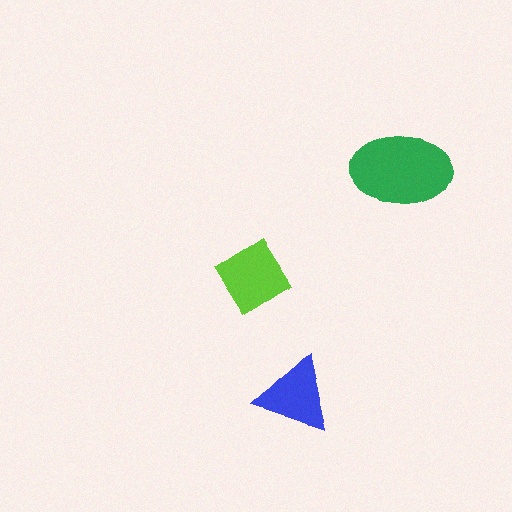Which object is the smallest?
The blue triangle.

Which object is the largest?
The green ellipse.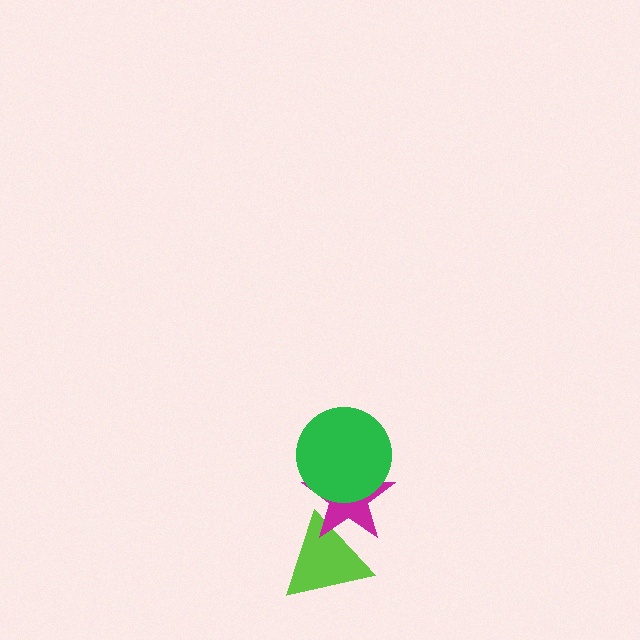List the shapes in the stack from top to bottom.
From top to bottom: the green circle, the magenta star, the lime triangle.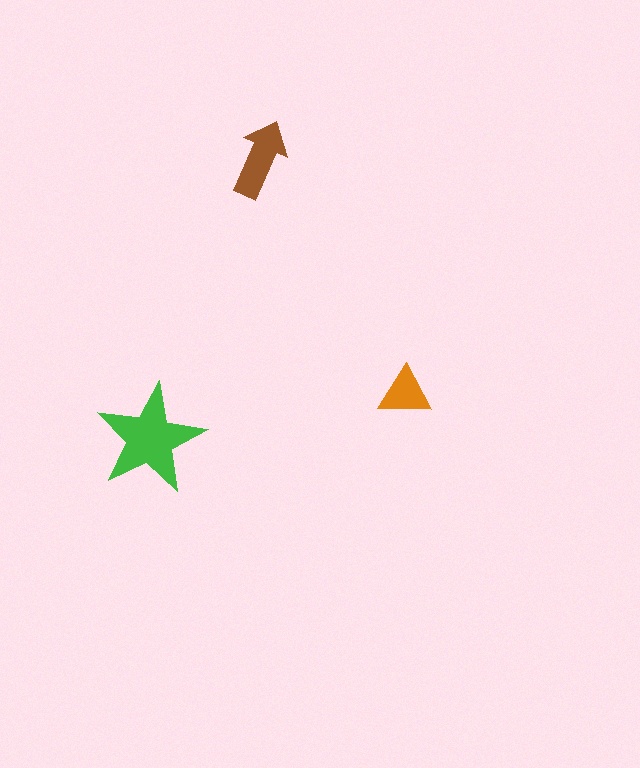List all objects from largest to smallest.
The green star, the brown arrow, the orange triangle.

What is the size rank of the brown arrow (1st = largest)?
2nd.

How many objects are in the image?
There are 3 objects in the image.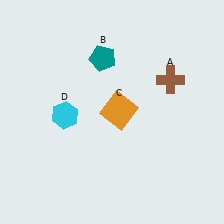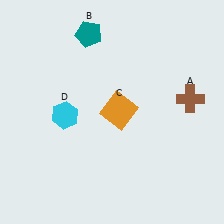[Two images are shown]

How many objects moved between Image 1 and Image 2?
2 objects moved between the two images.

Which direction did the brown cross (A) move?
The brown cross (A) moved right.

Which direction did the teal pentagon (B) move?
The teal pentagon (B) moved up.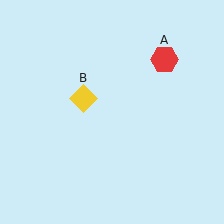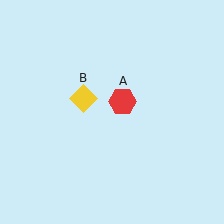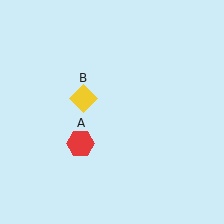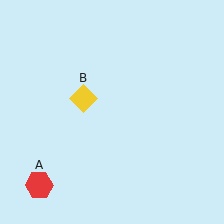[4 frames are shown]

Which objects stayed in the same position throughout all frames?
Yellow diamond (object B) remained stationary.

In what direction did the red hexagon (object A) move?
The red hexagon (object A) moved down and to the left.